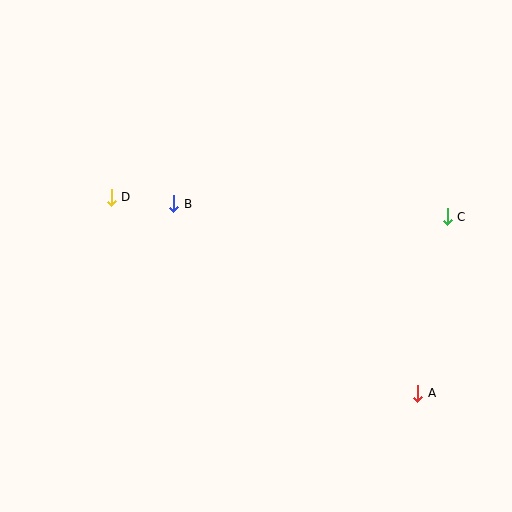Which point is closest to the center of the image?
Point B at (174, 204) is closest to the center.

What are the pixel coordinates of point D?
Point D is at (111, 197).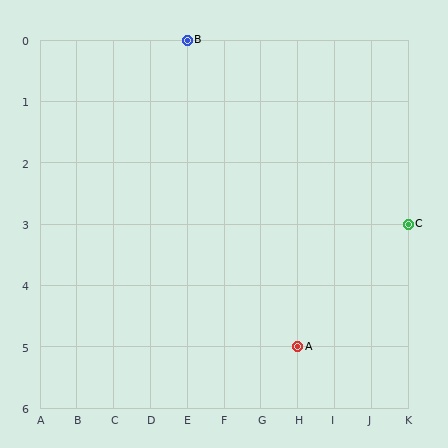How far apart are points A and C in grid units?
Points A and C are 3 columns and 2 rows apart (about 3.6 grid units diagonally).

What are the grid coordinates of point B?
Point B is at grid coordinates (E, 0).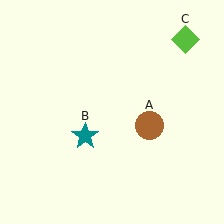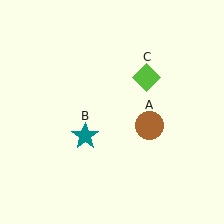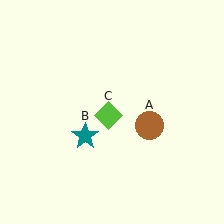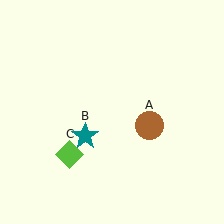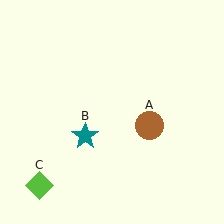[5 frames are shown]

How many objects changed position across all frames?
1 object changed position: lime diamond (object C).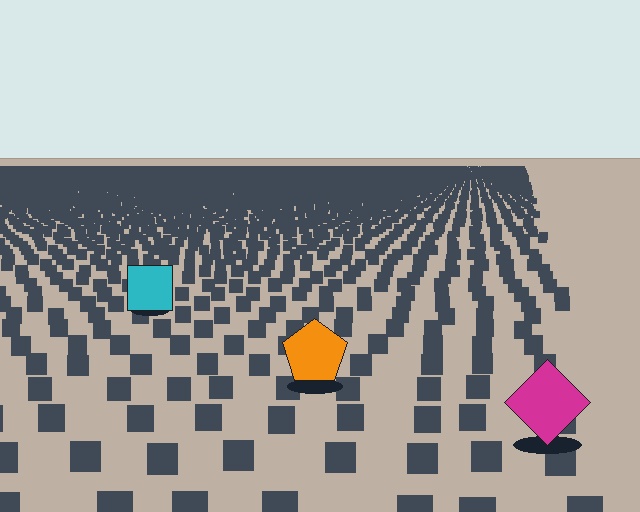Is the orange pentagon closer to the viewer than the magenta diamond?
No. The magenta diamond is closer — you can tell from the texture gradient: the ground texture is coarser near it.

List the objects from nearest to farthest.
From nearest to farthest: the magenta diamond, the orange pentagon, the cyan square.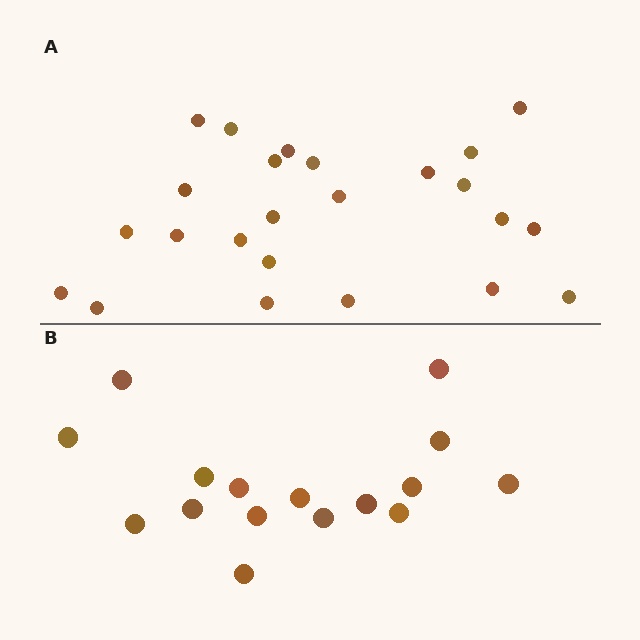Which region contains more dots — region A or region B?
Region A (the top region) has more dots.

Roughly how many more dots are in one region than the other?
Region A has roughly 8 or so more dots than region B.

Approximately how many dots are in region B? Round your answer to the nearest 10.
About 20 dots. (The exact count is 16, which rounds to 20.)